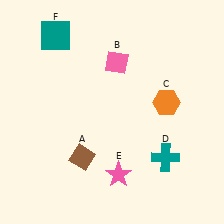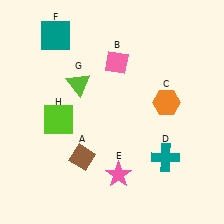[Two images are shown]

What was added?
A lime triangle (G), a lime square (H) were added in Image 2.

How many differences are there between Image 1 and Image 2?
There are 2 differences between the two images.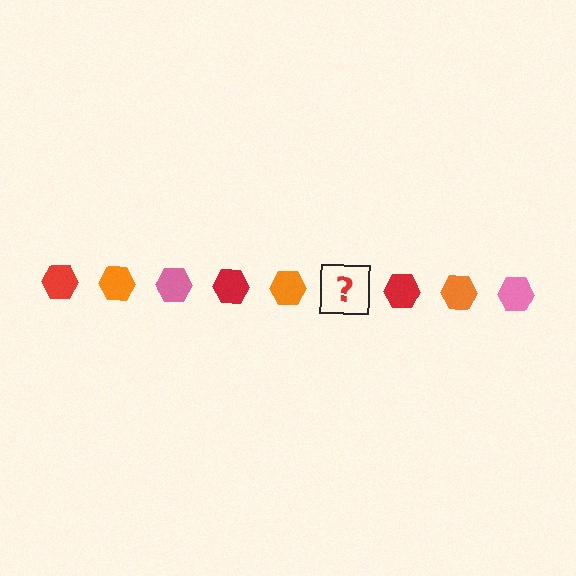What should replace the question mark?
The question mark should be replaced with a pink hexagon.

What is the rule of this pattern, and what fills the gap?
The rule is that the pattern cycles through red, orange, pink hexagons. The gap should be filled with a pink hexagon.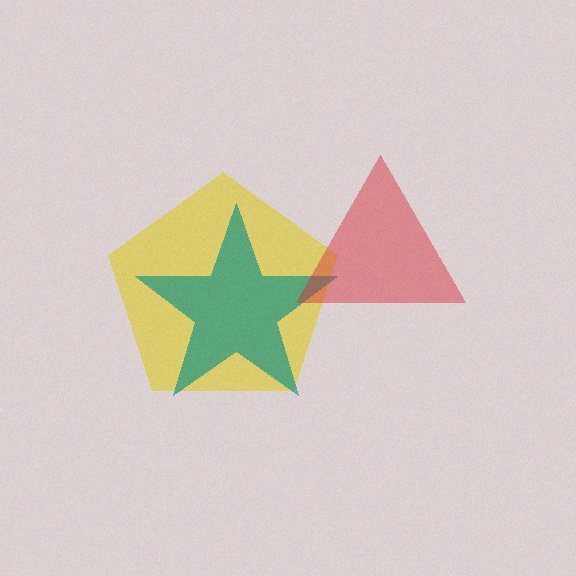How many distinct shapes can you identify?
There are 3 distinct shapes: a yellow pentagon, a teal star, a red triangle.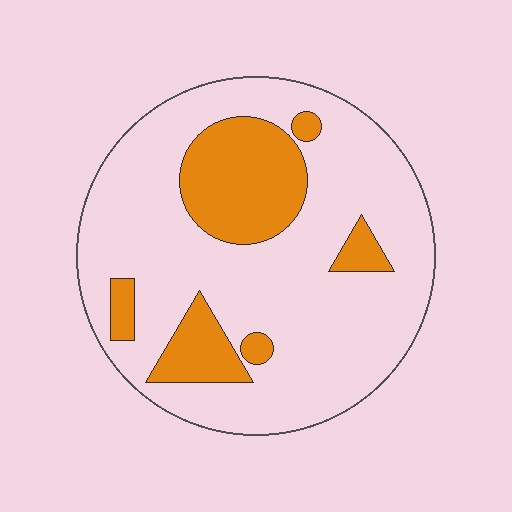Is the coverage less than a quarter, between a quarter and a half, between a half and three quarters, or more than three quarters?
Less than a quarter.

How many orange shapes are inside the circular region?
6.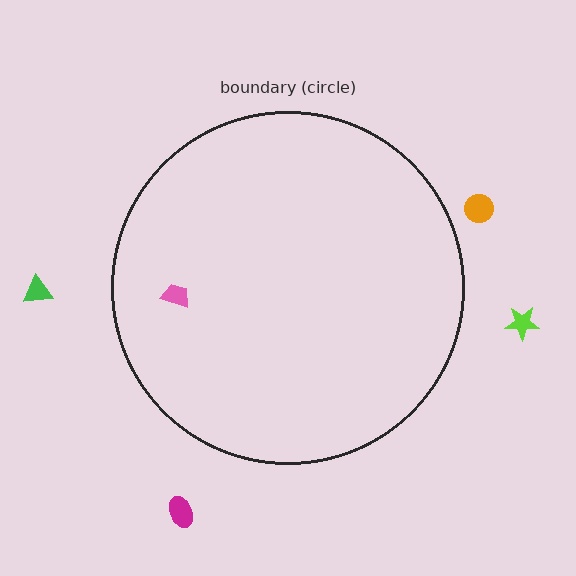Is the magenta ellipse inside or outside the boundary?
Outside.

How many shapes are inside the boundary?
1 inside, 4 outside.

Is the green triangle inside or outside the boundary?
Outside.